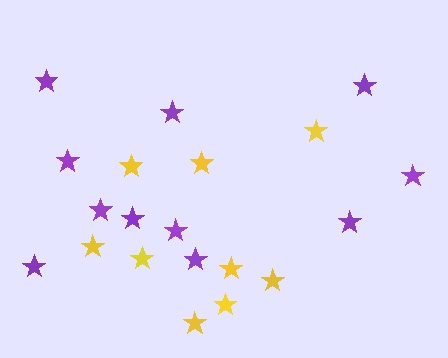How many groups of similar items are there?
There are 2 groups: one group of yellow stars (9) and one group of purple stars (11).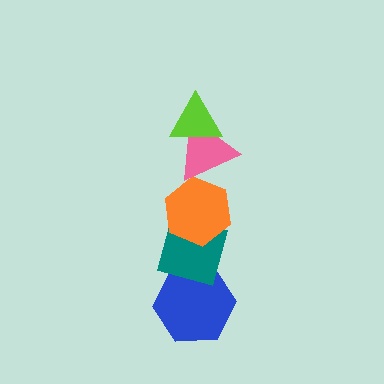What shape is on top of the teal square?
The orange hexagon is on top of the teal square.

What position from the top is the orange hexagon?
The orange hexagon is 3rd from the top.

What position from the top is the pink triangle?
The pink triangle is 2nd from the top.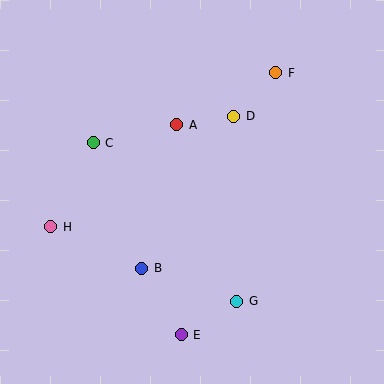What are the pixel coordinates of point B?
Point B is at (142, 269).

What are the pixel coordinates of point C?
Point C is at (93, 143).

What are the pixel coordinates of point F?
Point F is at (276, 73).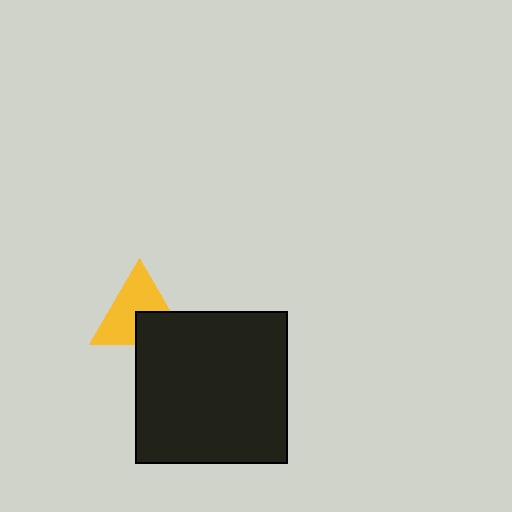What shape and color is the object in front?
The object in front is a black square.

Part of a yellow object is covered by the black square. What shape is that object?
It is a triangle.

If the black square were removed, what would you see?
You would see the complete yellow triangle.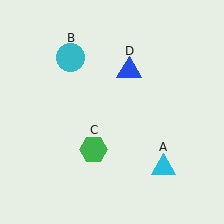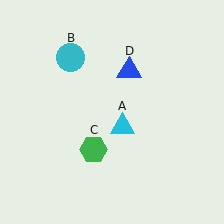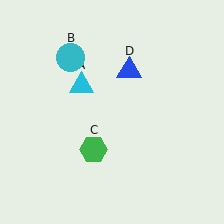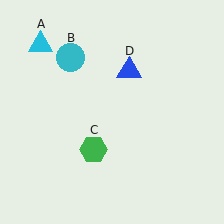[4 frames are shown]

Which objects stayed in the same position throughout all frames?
Cyan circle (object B) and green hexagon (object C) and blue triangle (object D) remained stationary.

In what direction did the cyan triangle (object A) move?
The cyan triangle (object A) moved up and to the left.